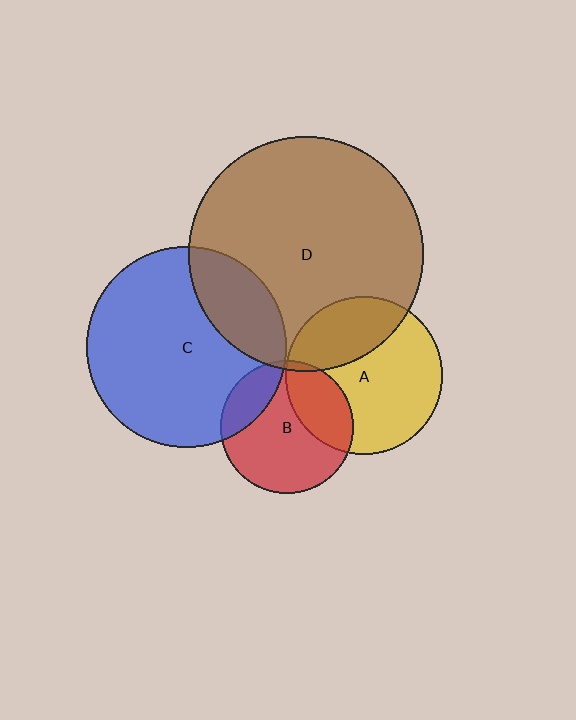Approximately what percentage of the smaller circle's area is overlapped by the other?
Approximately 30%.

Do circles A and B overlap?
Yes.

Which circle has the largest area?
Circle D (brown).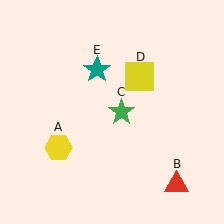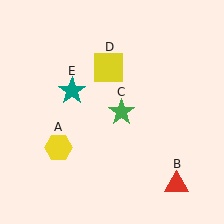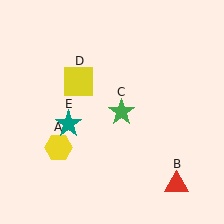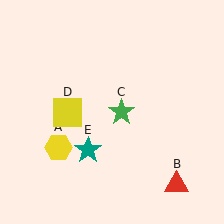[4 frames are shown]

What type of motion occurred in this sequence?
The yellow square (object D), teal star (object E) rotated counterclockwise around the center of the scene.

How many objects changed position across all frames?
2 objects changed position: yellow square (object D), teal star (object E).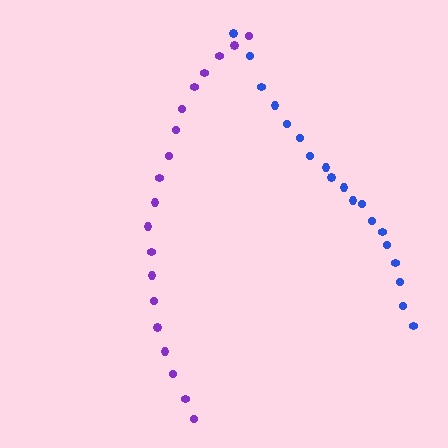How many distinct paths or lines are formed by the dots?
There are 2 distinct paths.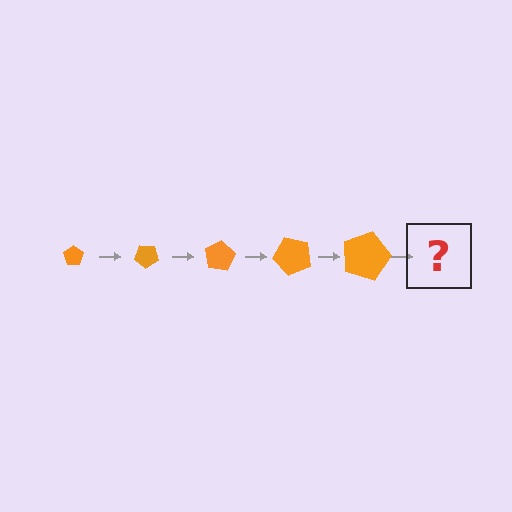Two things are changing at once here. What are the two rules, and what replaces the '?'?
The two rules are that the pentagon grows larger each step and it rotates 40 degrees each step. The '?' should be a pentagon, larger than the previous one and rotated 200 degrees from the start.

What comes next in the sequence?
The next element should be a pentagon, larger than the previous one and rotated 200 degrees from the start.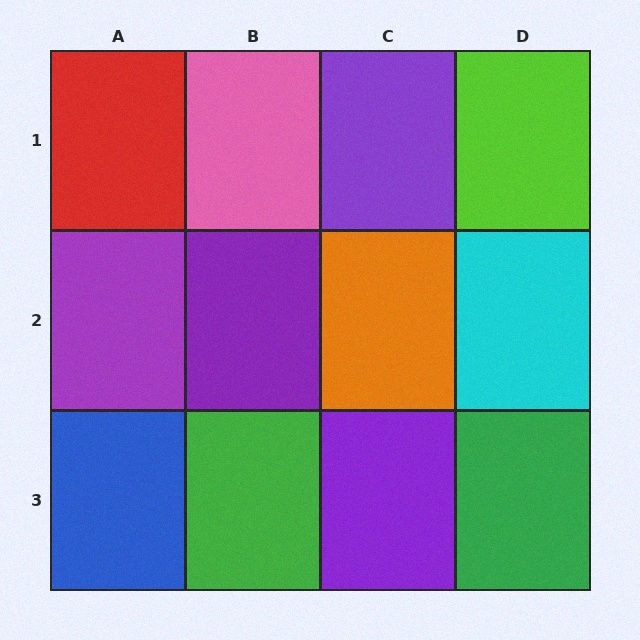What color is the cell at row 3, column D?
Green.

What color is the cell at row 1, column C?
Purple.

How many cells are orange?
1 cell is orange.